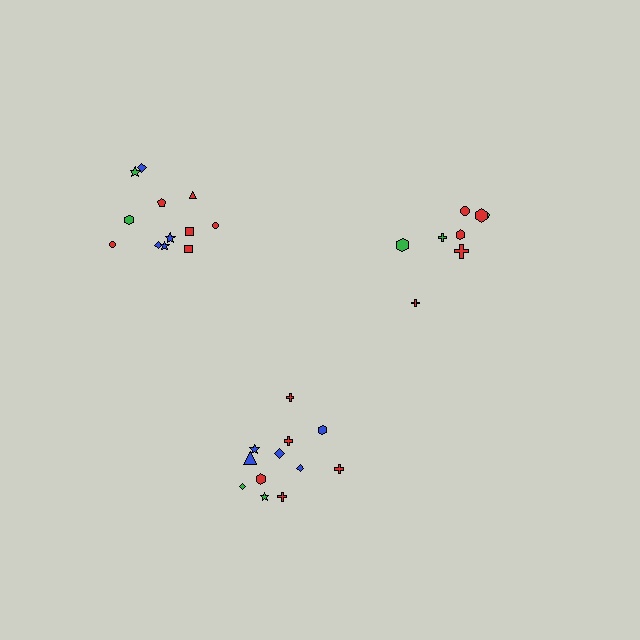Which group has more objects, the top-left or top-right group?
The top-left group.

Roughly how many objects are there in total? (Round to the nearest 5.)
Roughly 30 objects in total.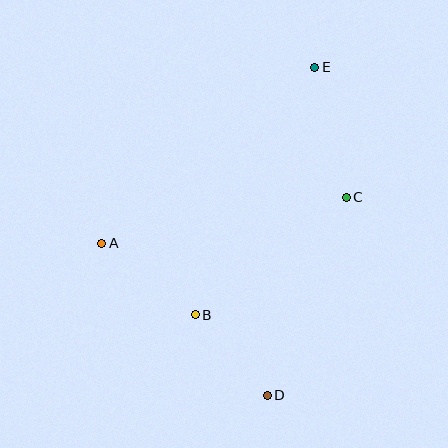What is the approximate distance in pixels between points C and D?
The distance between C and D is approximately 213 pixels.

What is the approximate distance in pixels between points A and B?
The distance between A and B is approximately 118 pixels.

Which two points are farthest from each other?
Points D and E are farthest from each other.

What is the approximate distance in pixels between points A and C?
The distance between A and C is approximately 249 pixels.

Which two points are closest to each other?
Points B and D are closest to each other.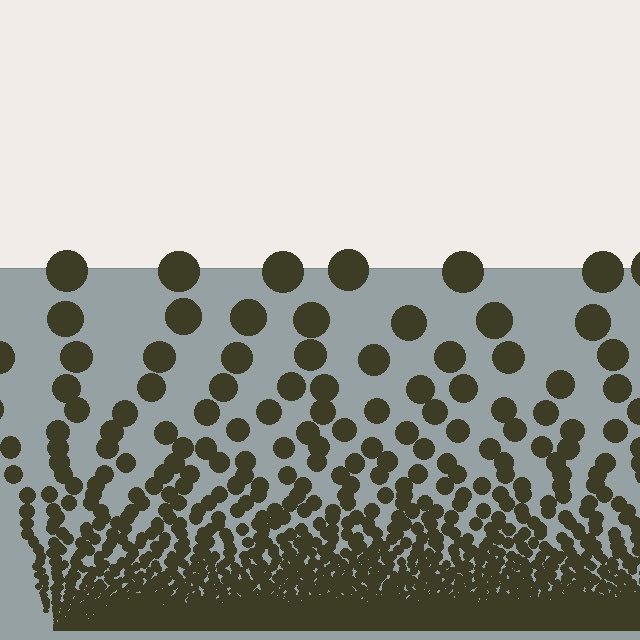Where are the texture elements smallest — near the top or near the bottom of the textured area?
Near the bottom.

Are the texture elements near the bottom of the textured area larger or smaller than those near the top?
Smaller. The gradient is inverted — elements near the bottom are smaller and denser.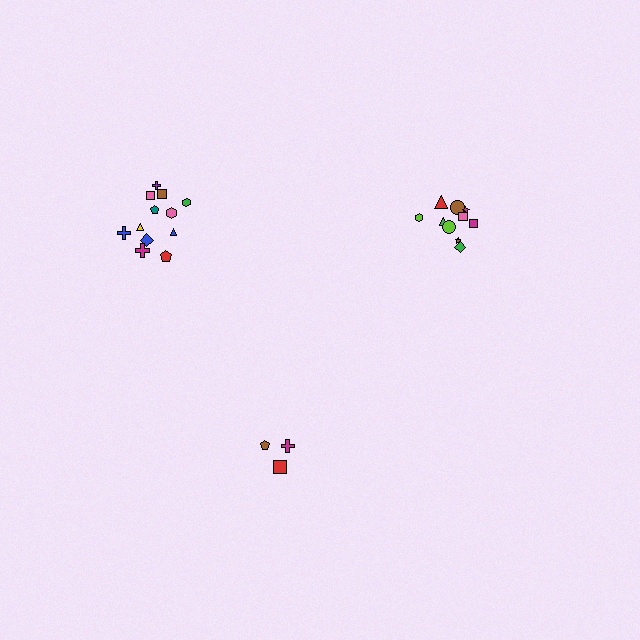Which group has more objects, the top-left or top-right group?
The top-left group.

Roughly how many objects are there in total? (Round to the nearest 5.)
Roughly 25 objects in total.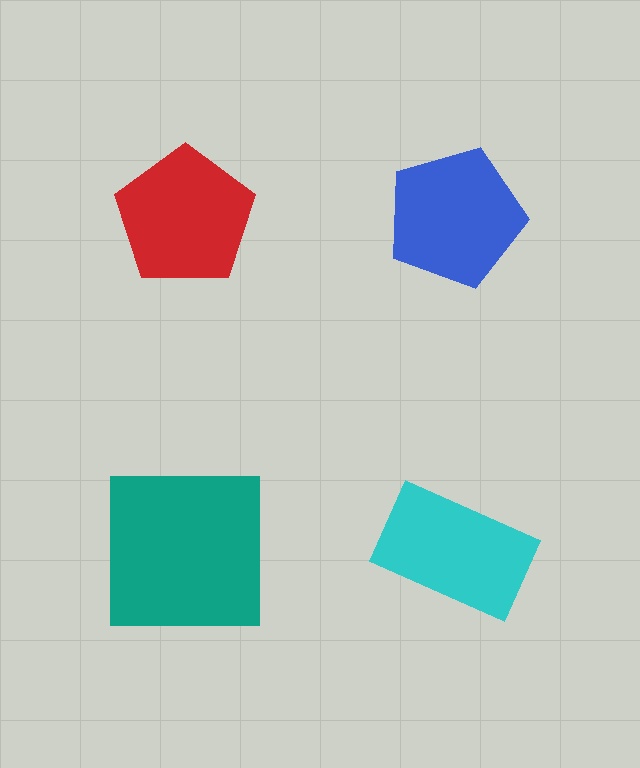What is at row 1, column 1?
A red pentagon.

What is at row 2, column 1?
A teal square.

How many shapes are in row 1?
2 shapes.